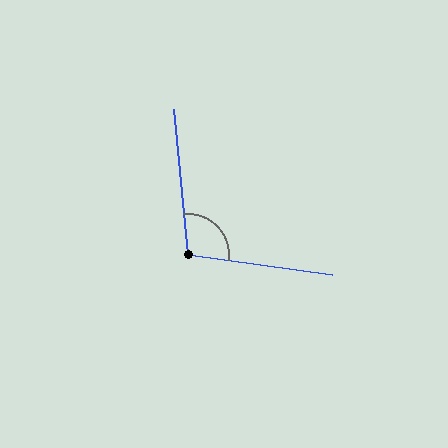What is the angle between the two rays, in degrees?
Approximately 103 degrees.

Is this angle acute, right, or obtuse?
It is obtuse.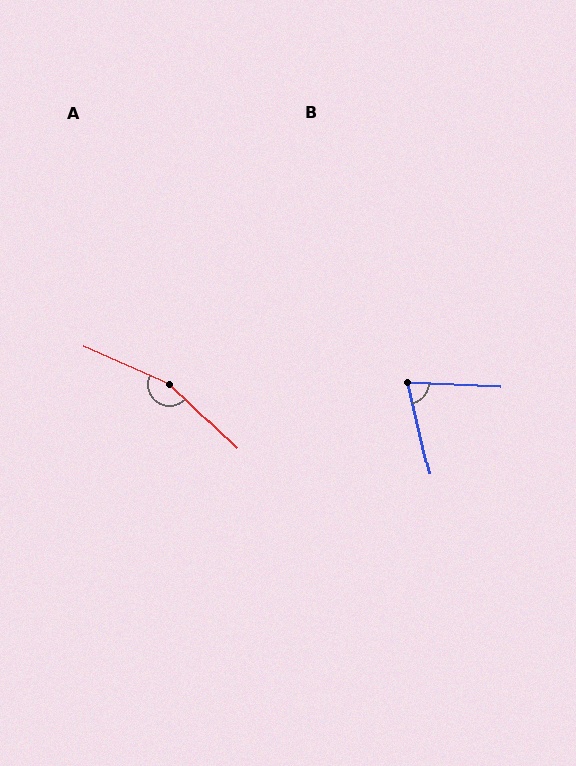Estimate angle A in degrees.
Approximately 159 degrees.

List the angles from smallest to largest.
B (74°), A (159°).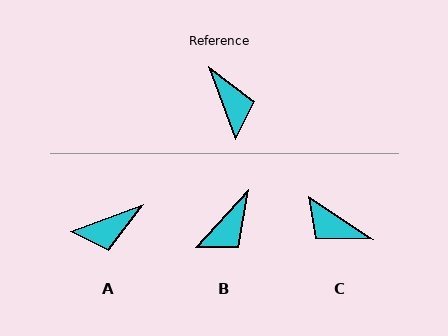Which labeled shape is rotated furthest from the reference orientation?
C, about 143 degrees away.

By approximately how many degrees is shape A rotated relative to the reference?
Approximately 89 degrees clockwise.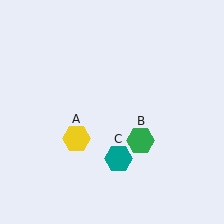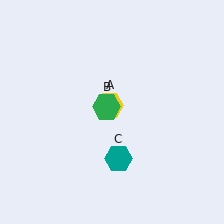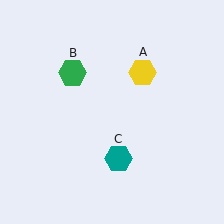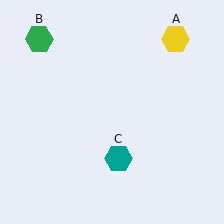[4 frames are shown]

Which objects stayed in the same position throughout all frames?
Teal hexagon (object C) remained stationary.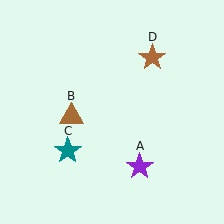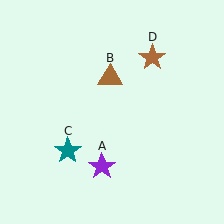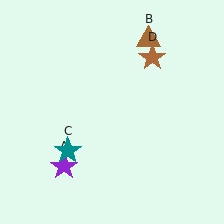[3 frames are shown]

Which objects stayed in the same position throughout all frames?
Teal star (object C) and brown star (object D) remained stationary.